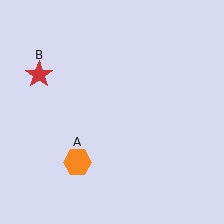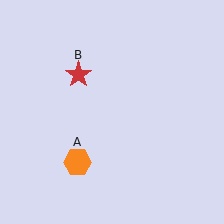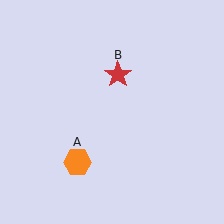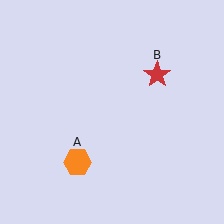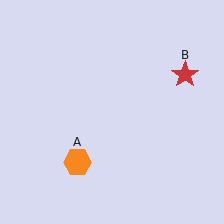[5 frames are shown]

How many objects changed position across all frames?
1 object changed position: red star (object B).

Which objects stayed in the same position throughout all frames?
Orange hexagon (object A) remained stationary.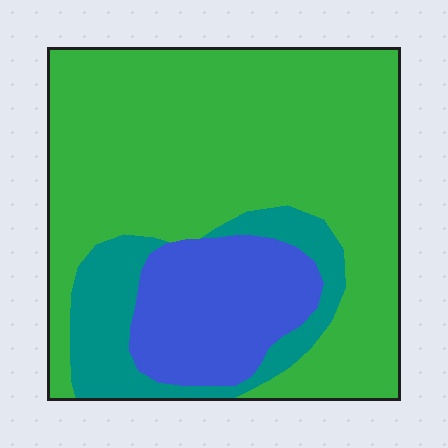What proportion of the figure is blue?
Blue covers 18% of the figure.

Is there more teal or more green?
Green.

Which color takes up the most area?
Green, at roughly 65%.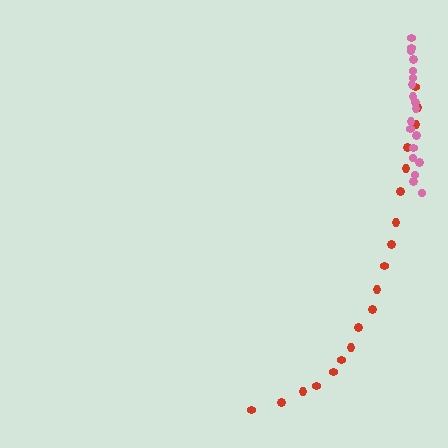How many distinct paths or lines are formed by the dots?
There are 2 distinct paths.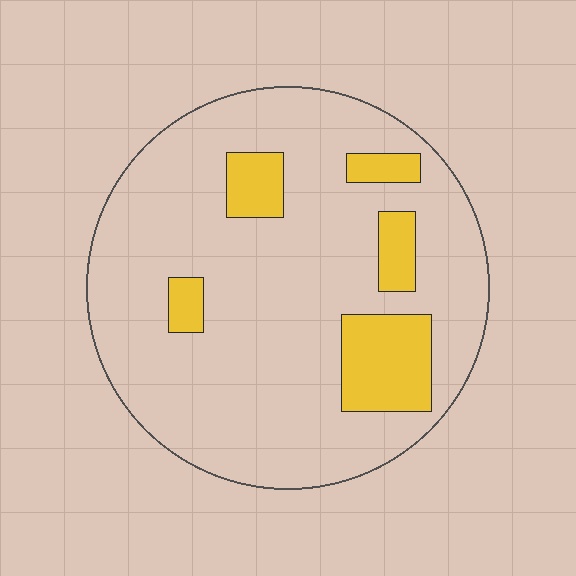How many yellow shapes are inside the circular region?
5.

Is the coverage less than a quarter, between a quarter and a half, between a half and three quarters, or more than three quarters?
Less than a quarter.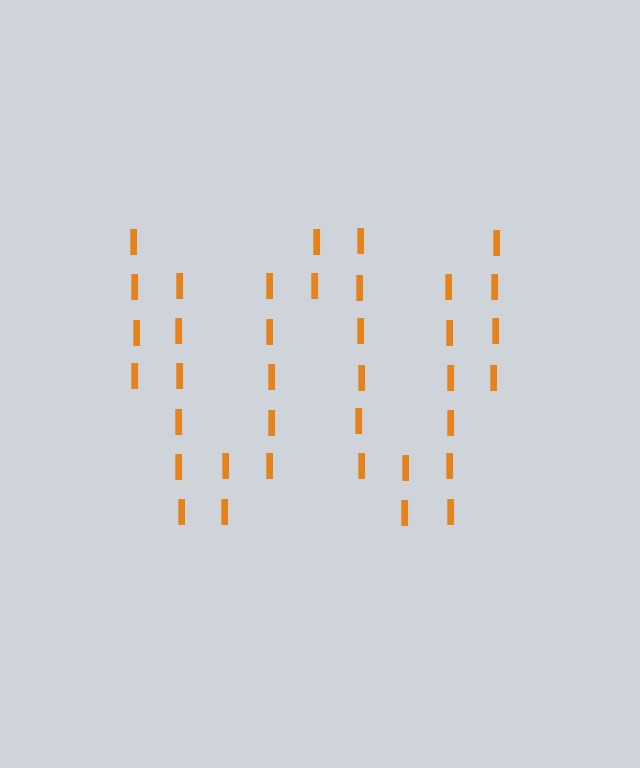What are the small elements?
The small elements are letter I's.